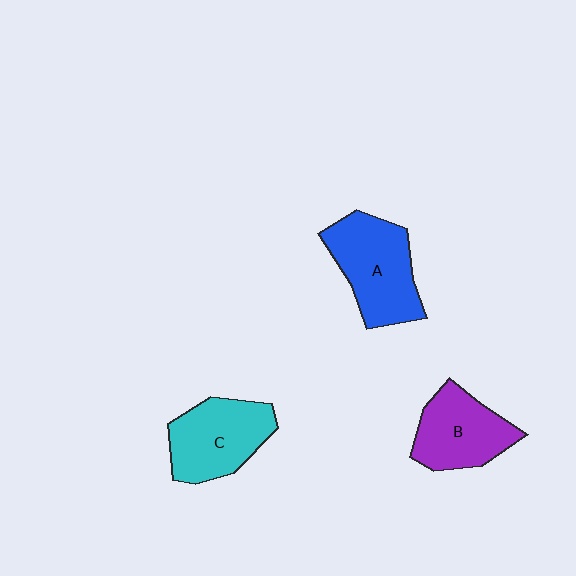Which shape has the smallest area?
Shape B (purple).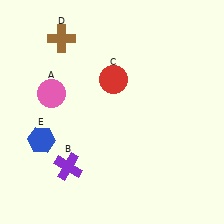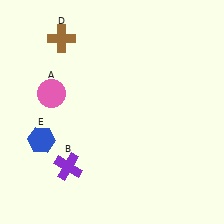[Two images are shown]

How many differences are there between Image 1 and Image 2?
There is 1 difference between the two images.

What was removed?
The red circle (C) was removed in Image 2.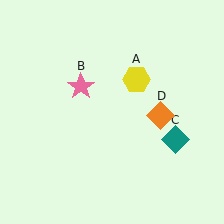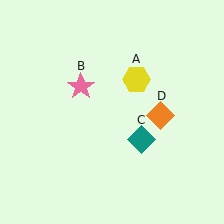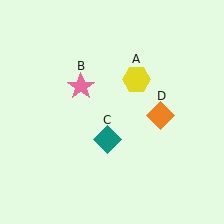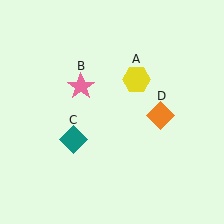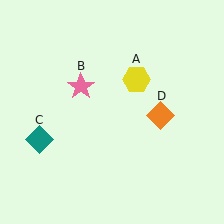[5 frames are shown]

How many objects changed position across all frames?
1 object changed position: teal diamond (object C).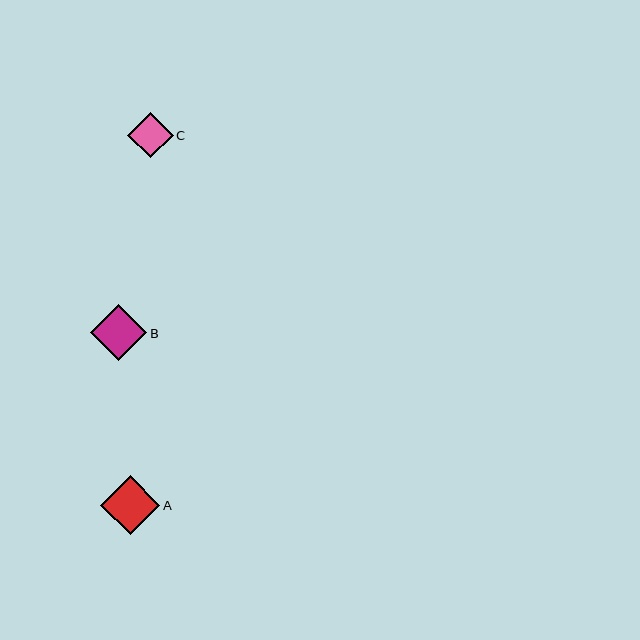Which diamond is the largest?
Diamond A is the largest with a size of approximately 59 pixels.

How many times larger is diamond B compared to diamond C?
Diamond B is approximately 1.2 times the size of diamond C.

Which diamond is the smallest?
Diamond C is the smallest with a size of approximately 46 pixels.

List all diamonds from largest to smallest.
From largest to smallest: A, B, C.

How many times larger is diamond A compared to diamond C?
Diamond A is approximately 1.3 times the size of diamond C.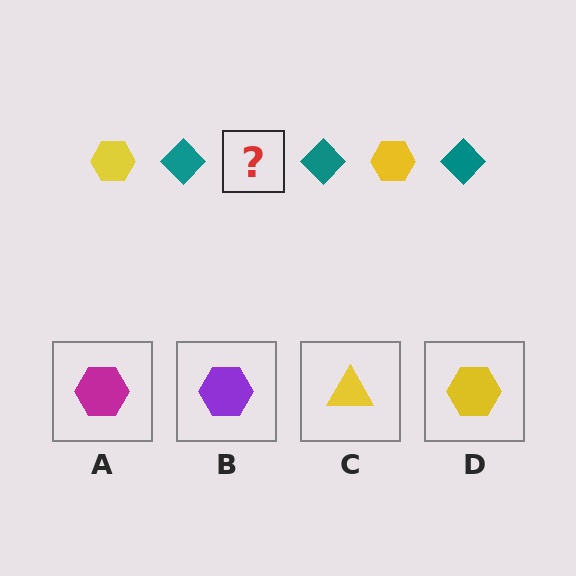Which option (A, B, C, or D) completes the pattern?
D.